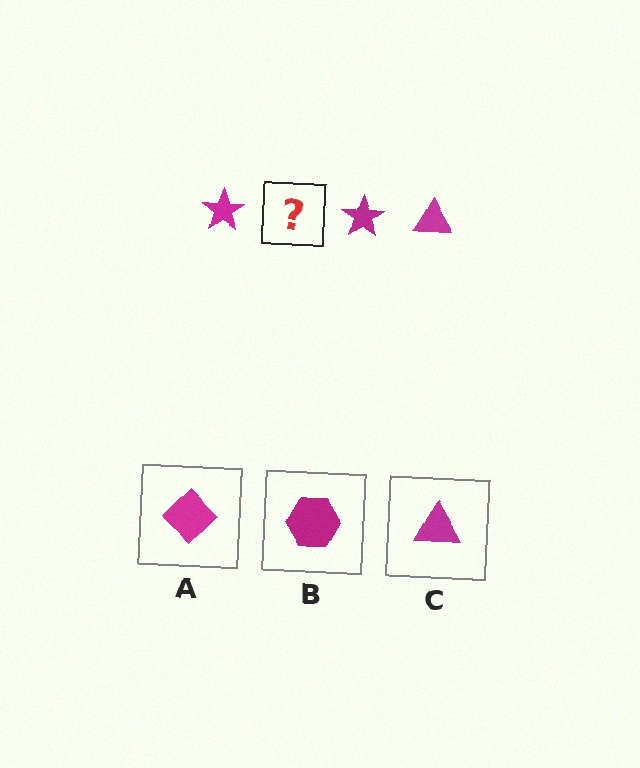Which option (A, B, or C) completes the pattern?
C.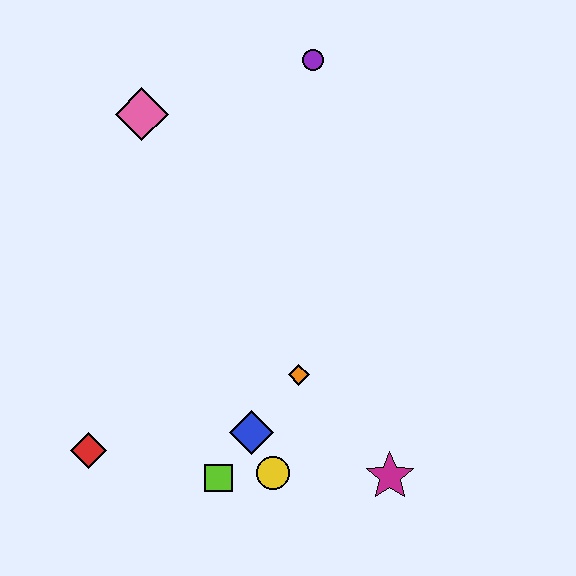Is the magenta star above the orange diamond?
No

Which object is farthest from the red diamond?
The purple circle is farthest from the red diamond.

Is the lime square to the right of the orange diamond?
No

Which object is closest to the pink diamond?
The purple circle is closest to the pink diamond.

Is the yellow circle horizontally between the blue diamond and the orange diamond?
Yes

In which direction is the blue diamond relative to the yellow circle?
The blue diamond is above the yellow circle.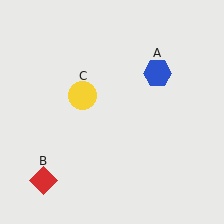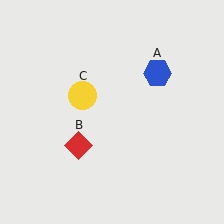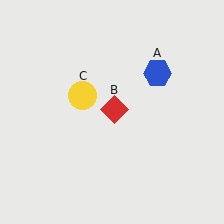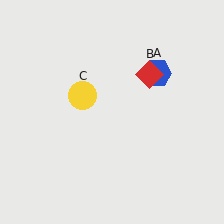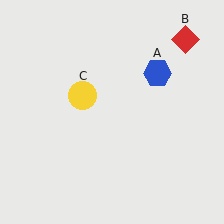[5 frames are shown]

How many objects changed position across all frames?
1 object changed position: red diamond (object B).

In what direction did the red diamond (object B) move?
The red diamond (object B) moved up and to the right.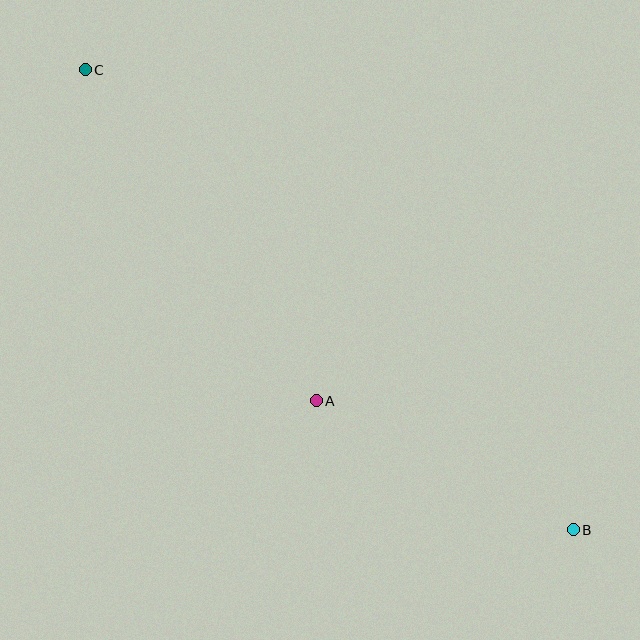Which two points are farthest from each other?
Points B and C are farthest from each other.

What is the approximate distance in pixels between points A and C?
The distance between A and C is approximately 403 pixels.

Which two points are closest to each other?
Points A and B are closest to each other.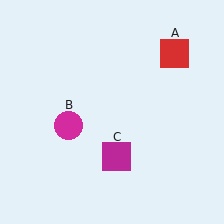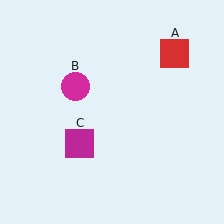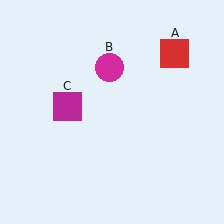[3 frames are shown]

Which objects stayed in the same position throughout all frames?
Red square (object A) remained stationary.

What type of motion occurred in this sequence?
The magenta circle (object B), magenta square (object C) rotated clockwise around the center of the scene.